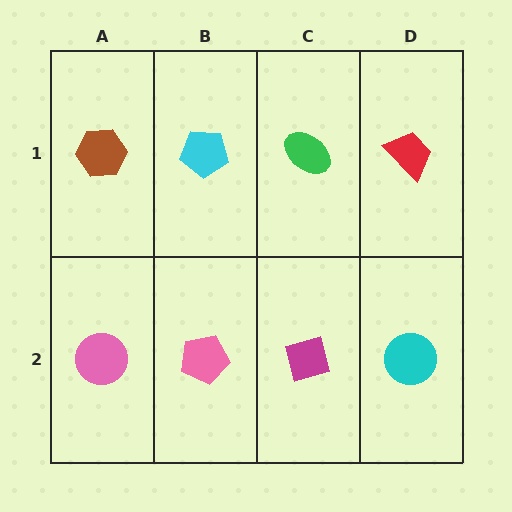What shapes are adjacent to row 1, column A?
A pink circle (row 2, column A), a cyan pentagon (row 1, column B).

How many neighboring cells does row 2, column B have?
3.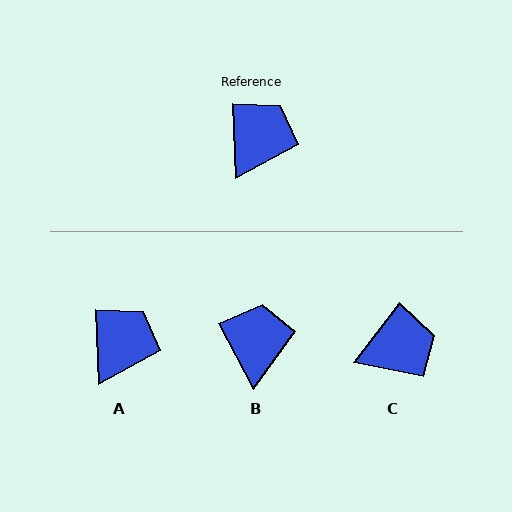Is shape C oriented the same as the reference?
No, it is off by about 40 degrees.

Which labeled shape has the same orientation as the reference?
A.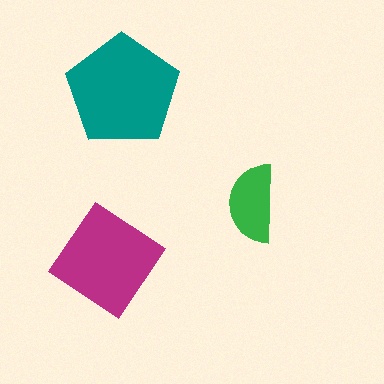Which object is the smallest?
The green semicircle.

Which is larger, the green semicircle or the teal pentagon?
The teal pentagon.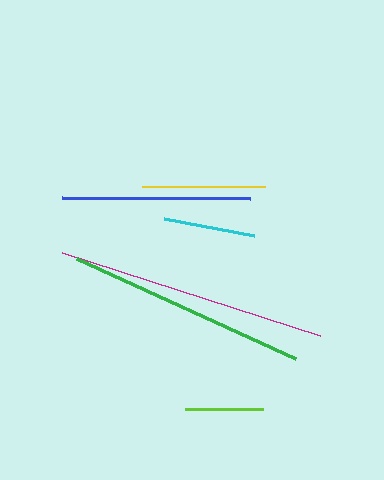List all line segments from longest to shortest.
From longest to shortest: magenta, green, blue, yellow, cyan, lime.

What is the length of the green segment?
The green segment is approximately 241 pixels long.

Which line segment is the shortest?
The lime line is the shortest at approximately 78 pixels.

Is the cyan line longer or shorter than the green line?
The green line is longer than the cyan line.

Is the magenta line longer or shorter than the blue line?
The magenta line is longer than the blue line.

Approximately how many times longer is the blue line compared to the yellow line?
The blue line is approximately 1.5 times the length of the yellow line.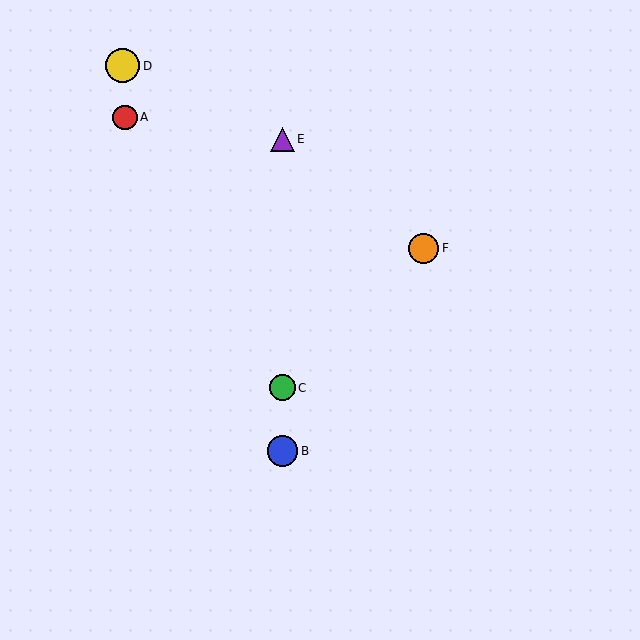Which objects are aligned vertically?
Objects B, C, E are aligned vertically.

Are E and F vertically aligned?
No, E is at x≈282 and F is at x≈423.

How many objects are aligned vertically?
3 objects (B, C, E) are aligned vertically.